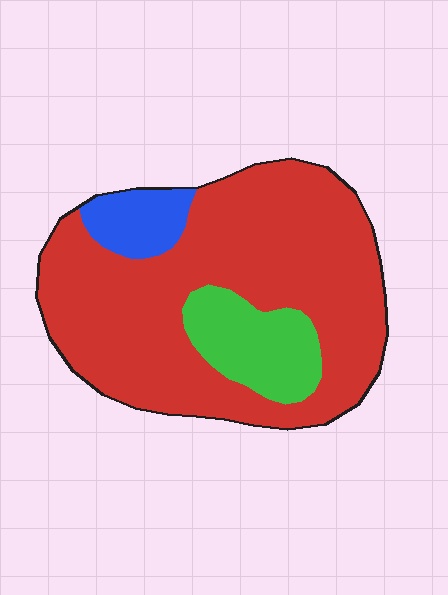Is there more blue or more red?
Red.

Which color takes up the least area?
Blue, at roughly 10%.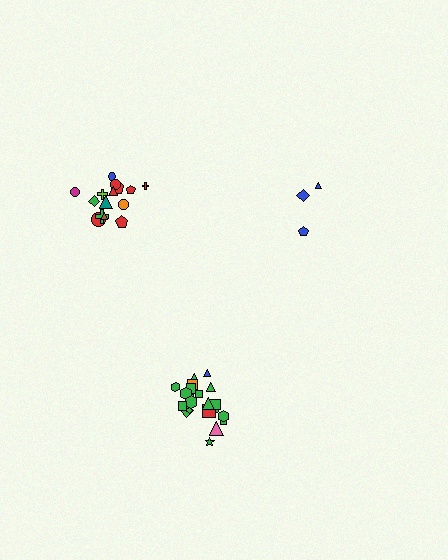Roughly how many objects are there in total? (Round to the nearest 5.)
Roughly 40 objects in total.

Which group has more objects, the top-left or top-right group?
The top-left group.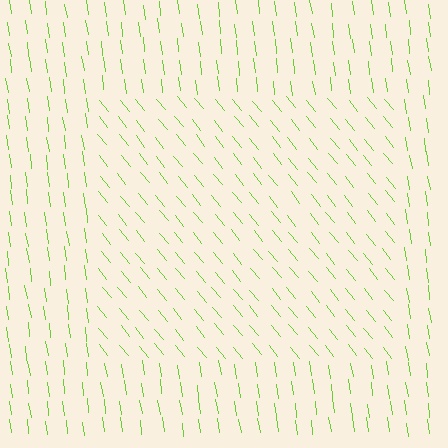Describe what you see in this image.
The image is filled with small lime line segments. A rectangle region in the image has lines oriented differently from the surrounding lines, creating a visible texture boundary.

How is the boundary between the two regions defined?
The boundary is defined purely by a change in line orientation (approximately 31 degrees difference). All lines are the same color and thickness.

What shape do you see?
I see a rectangle.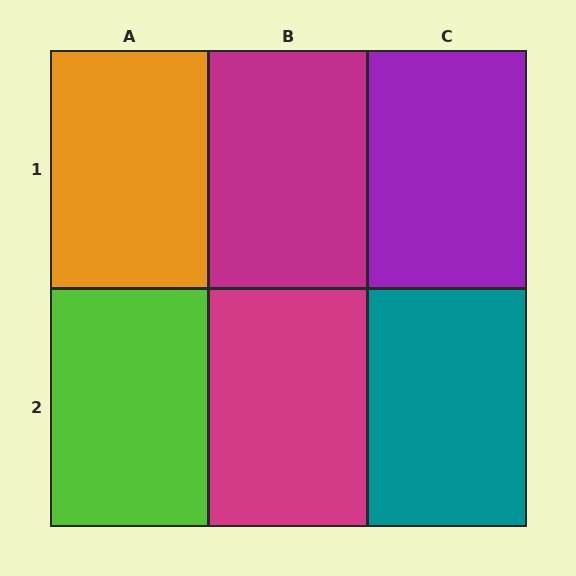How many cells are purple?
1 cell is purple.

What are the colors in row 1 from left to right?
Orange, magenta, purple.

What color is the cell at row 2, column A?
Lime.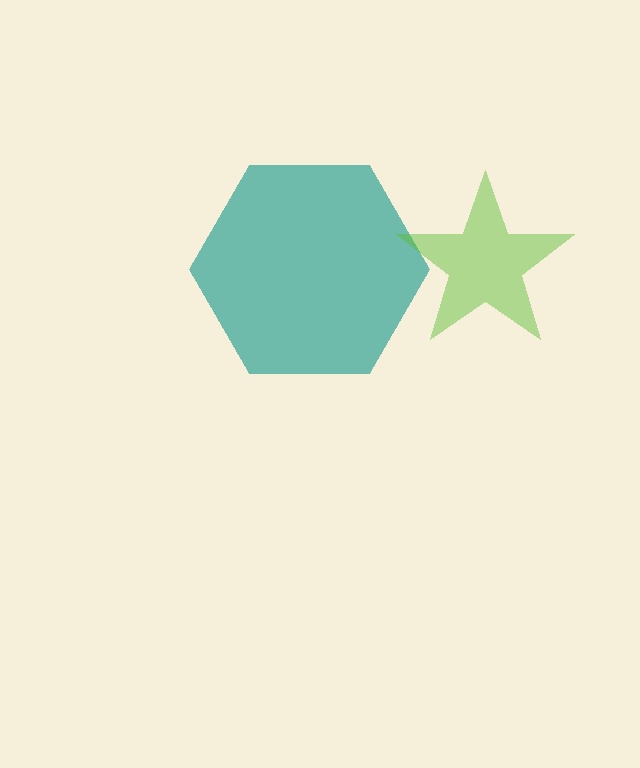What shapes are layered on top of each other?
The layered shapes are: a teal hexagon, a lime star.